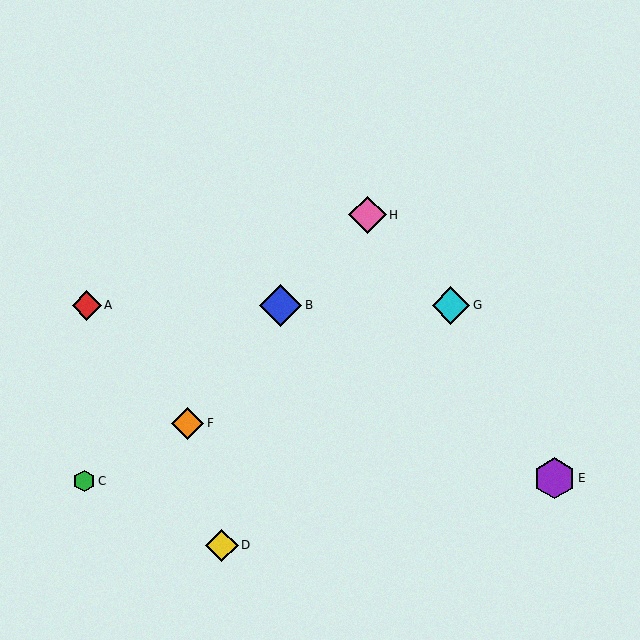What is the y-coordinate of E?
Object E is at y≈478.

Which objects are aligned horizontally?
Objects A, B, G are aligned horizontally.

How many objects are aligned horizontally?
3 objects (A, B, G) are aligned horizontally.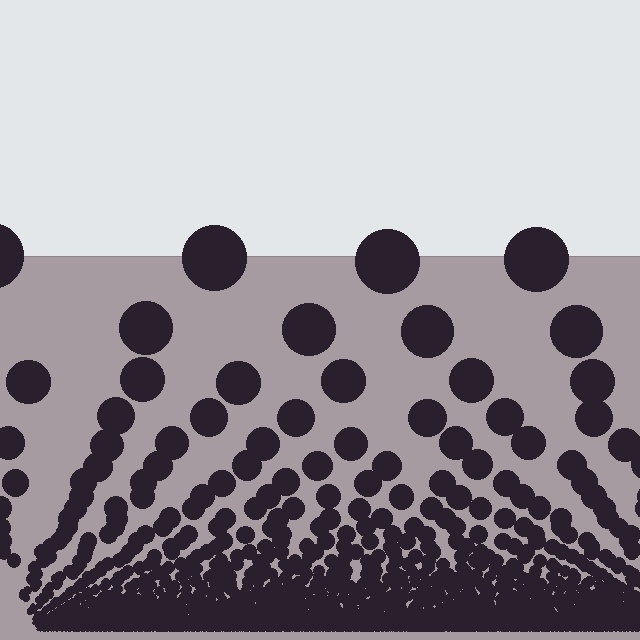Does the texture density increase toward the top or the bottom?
Density increases toward the bottom.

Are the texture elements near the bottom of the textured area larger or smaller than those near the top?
Smaller. The gradient is inverted — elements near the bottom are smaller and denser.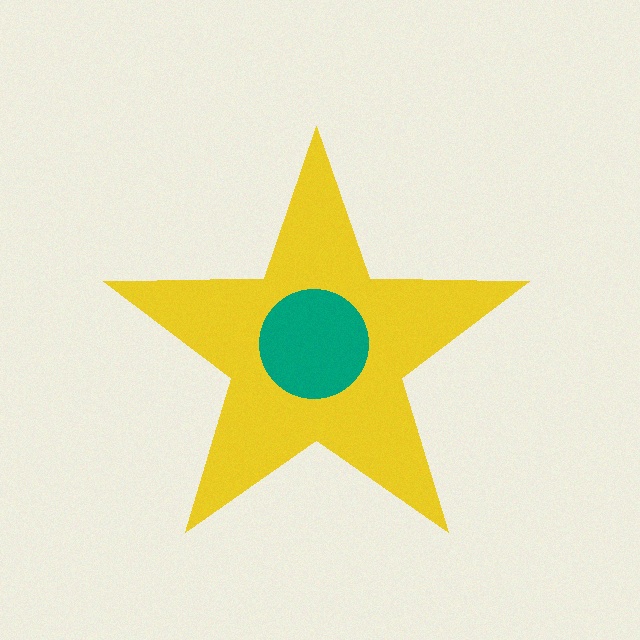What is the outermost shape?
The yellow star.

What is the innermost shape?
The teal circle.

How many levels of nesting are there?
2.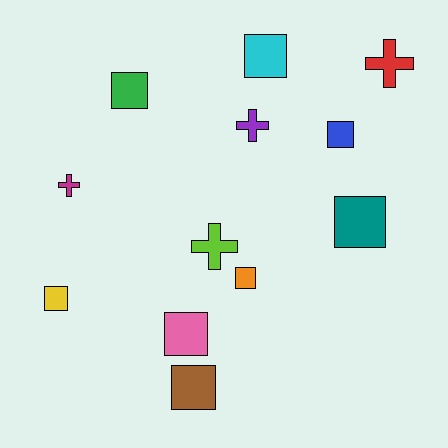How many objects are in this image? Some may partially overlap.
There are 12 objects.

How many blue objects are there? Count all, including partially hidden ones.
There is 1 blue object.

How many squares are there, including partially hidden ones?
There are 8 squares.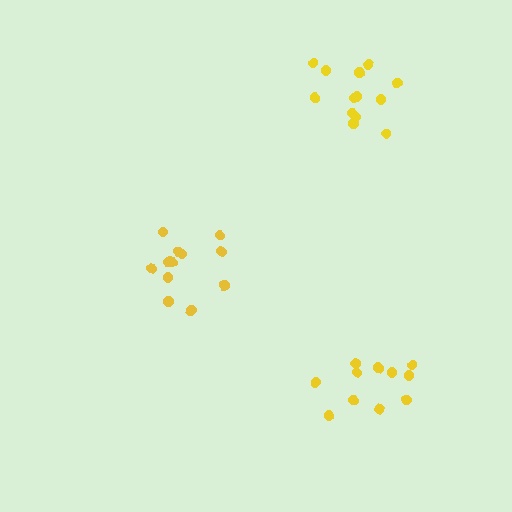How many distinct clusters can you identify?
There are 3 distinct clusters.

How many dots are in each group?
Group 1: 11 dots, Group 2: 13 dots, Group 3: 13 dots (37 total).